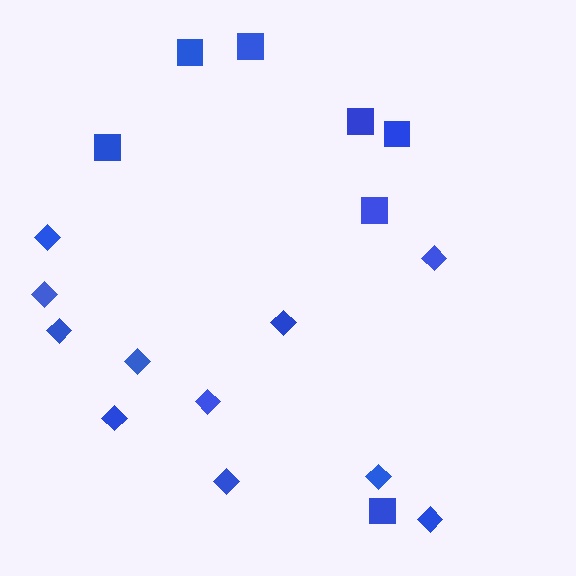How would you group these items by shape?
There are 2 groups: one group of squares (7) and one group of diamonds (11).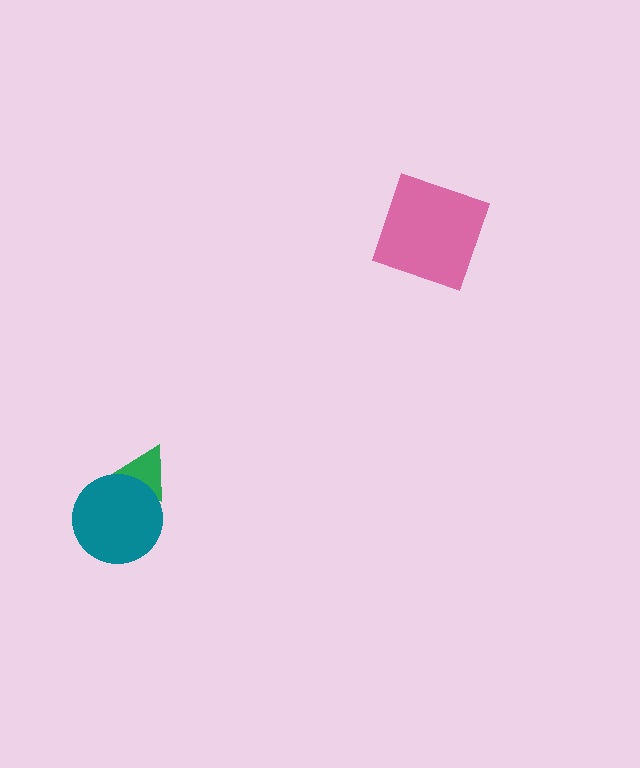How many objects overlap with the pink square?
0 objects overlap with the pink square.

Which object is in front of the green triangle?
The teal circle is in front of the green triangle.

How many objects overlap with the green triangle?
1 object overlaps with the green triangle.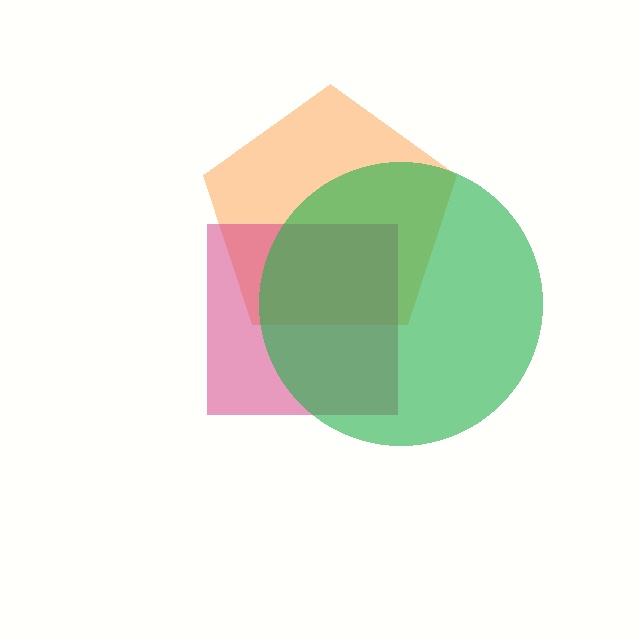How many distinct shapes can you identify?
There are 3 distinct shapes: an orange pentagon, a magenta square, a green circle.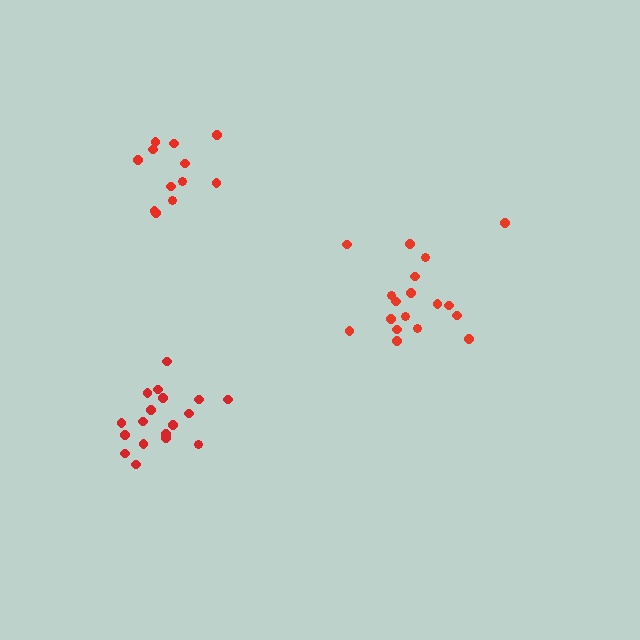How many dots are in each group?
Group 1: 18 dots, Group 2: 12 dots, Group 3: 18 dots (48 total).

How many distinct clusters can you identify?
There are 3 distinct clusters.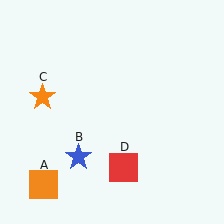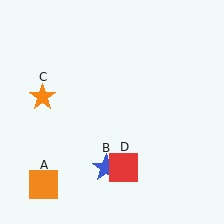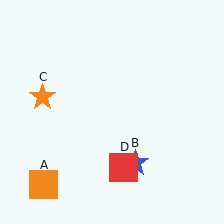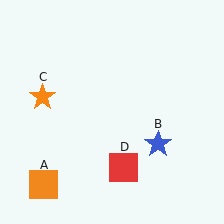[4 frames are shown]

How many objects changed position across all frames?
1 object changed position: blue star (object B).